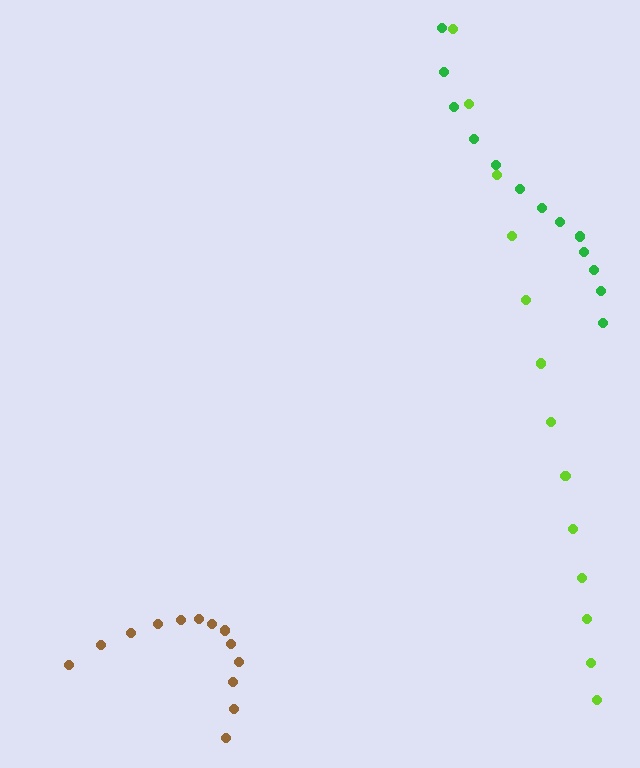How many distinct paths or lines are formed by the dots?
There are 3 distinct paths.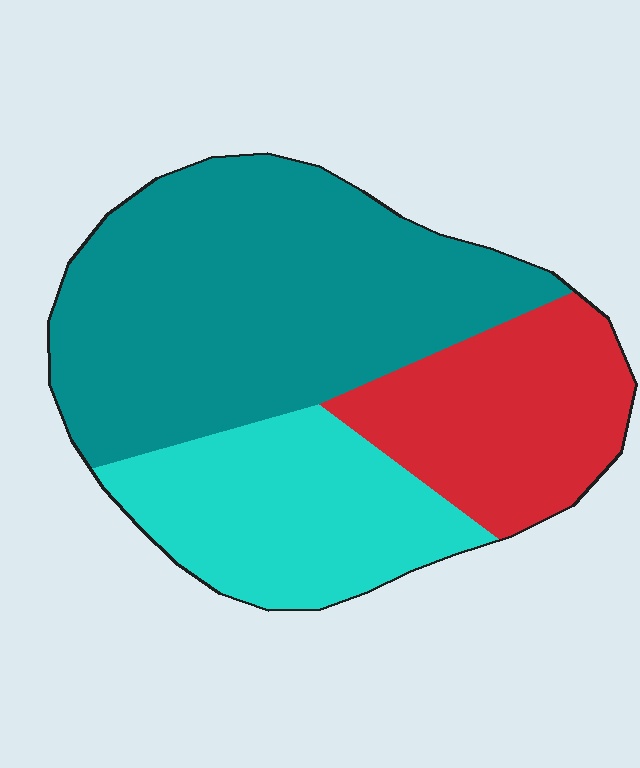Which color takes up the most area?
Teal, at roughly 50%.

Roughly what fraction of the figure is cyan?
Cyan takes up about one quarter (1/4) of the figure.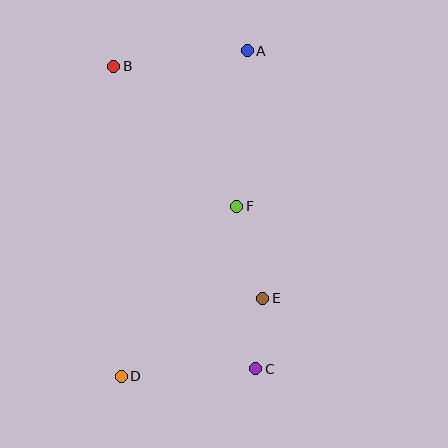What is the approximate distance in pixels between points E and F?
The distance between E and F is approximately 96 pixels.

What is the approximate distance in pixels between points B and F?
The distance between B and F is approximately 186 pixels.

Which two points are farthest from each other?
Points A and D are farthest from each other.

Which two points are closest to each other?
Points C and E are closest to each other.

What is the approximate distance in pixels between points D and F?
The distance between D and F is approximately 206 pixels.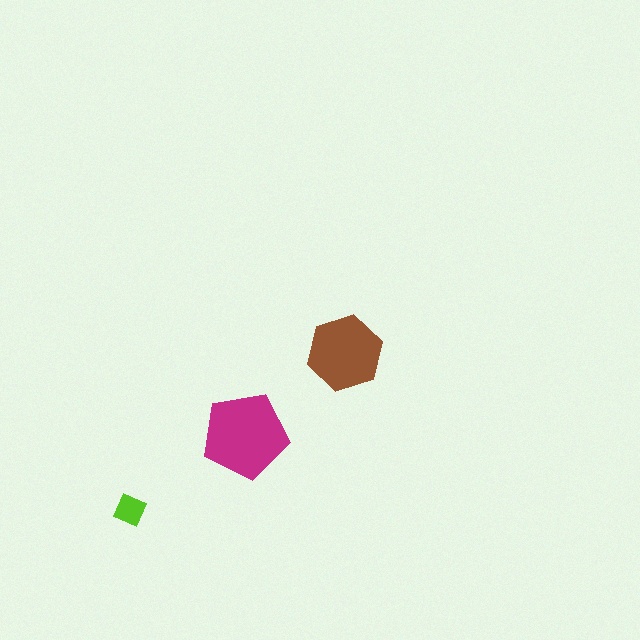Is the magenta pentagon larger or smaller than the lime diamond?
Larger.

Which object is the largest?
The magenta pentagon.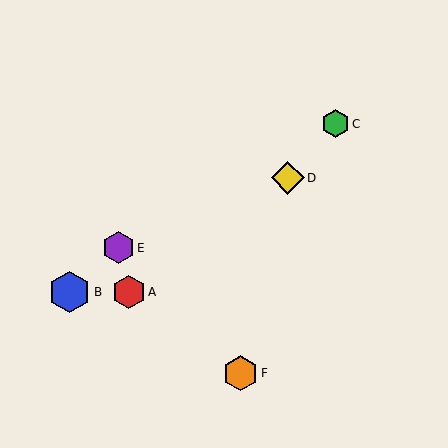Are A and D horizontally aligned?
No, A is at y≈292 and D is at y≈178.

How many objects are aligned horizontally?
2 objects (A, B) are aligned horizontally.